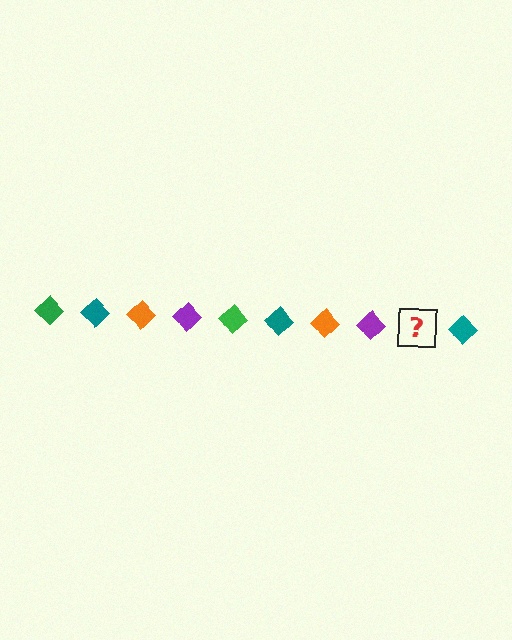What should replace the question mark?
The question mark should be replaced with a green diamond.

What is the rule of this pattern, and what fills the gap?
The rule is that the pattern cycles through green, teal, orange, purple diamonds. The gap should be filled with a green diamond.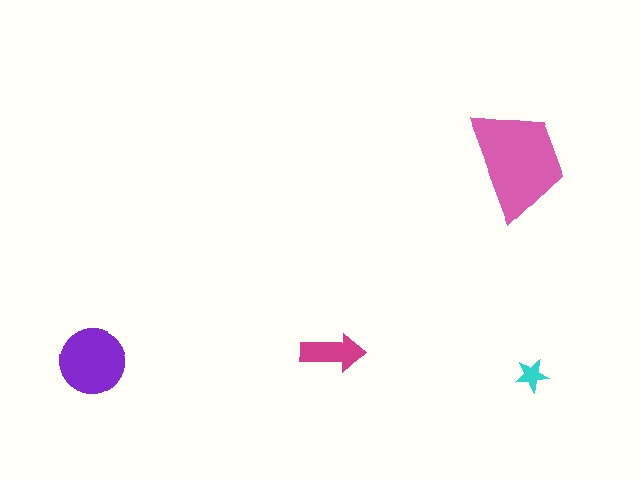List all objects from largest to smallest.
The pink trapezoid, the purple circle, the magenta arrow, the cyan star.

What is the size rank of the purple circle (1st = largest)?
2nd.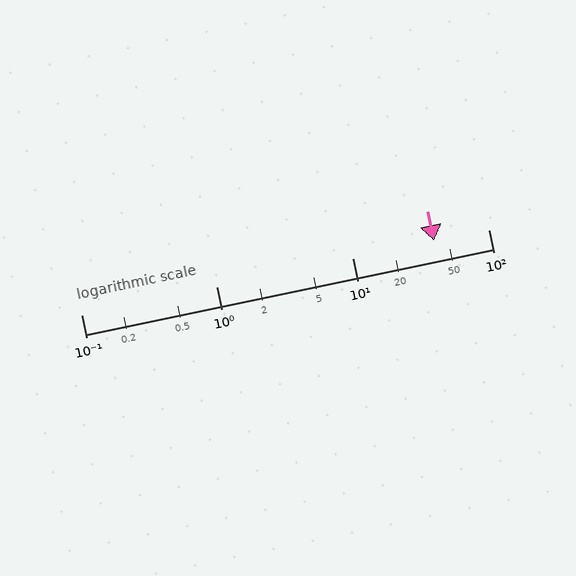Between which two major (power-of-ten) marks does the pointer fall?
The pointer is between 10 and 100.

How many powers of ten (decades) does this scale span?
The scale spans 3 decades, from 0.1 to 100.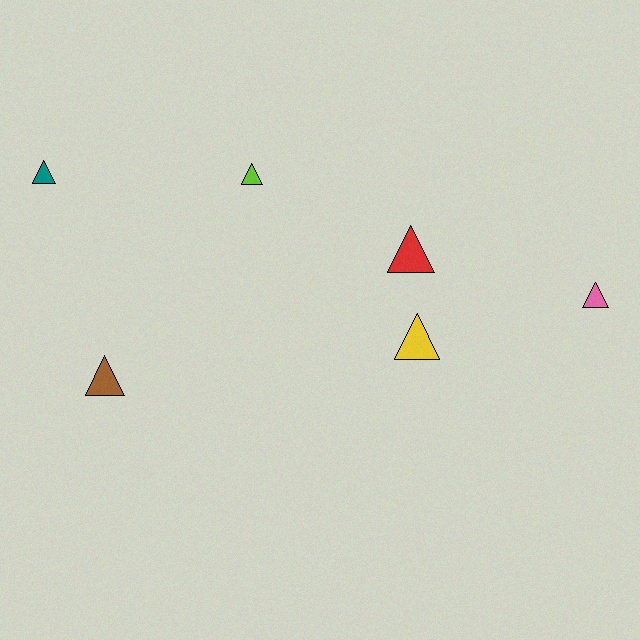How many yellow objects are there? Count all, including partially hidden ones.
There is 1 yellow object.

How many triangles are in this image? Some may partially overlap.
There are 6 triangles.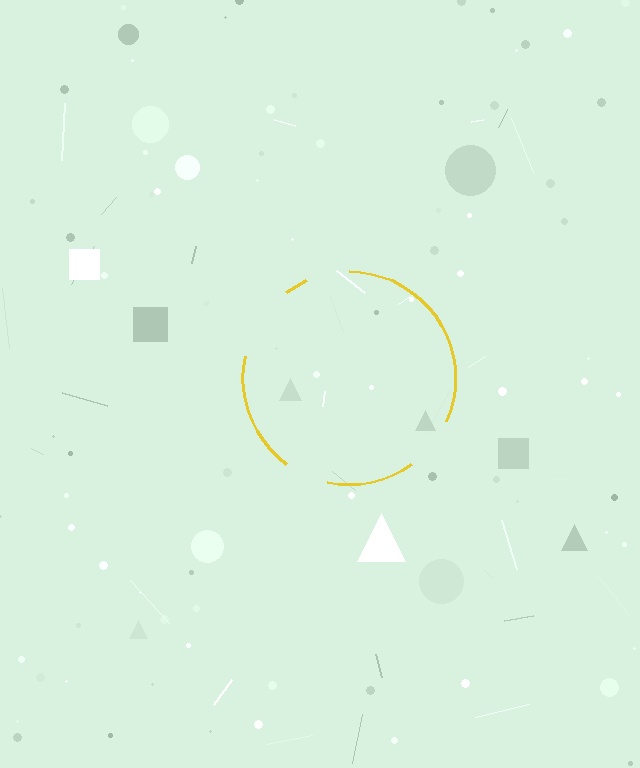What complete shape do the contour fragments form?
The contour fragments form a circle.